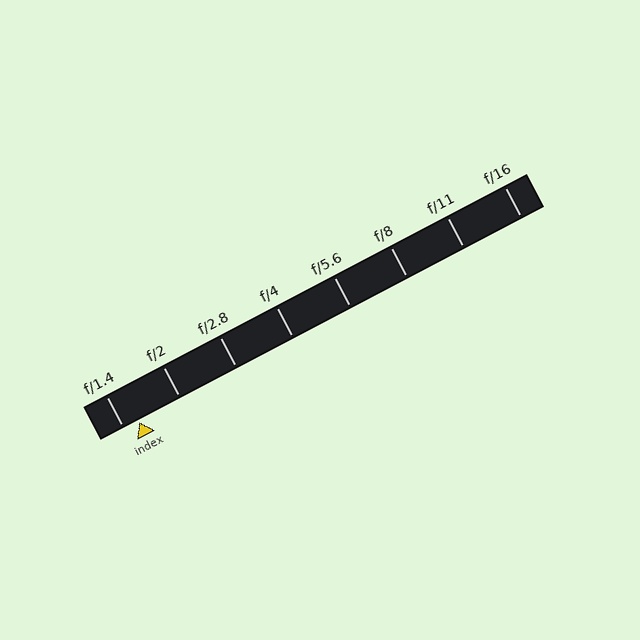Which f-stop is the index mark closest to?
The index mark is closest to f/1.4.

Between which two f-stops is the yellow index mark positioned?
The index mark is between f/1.4 and f/2.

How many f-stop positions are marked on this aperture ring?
There are 8 f-stop positions marked.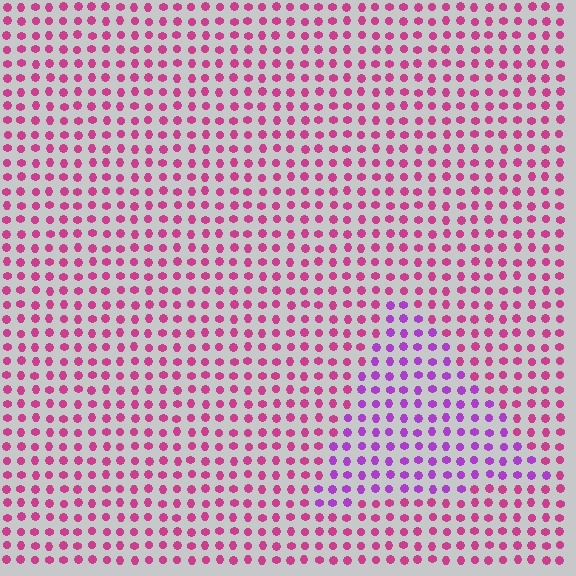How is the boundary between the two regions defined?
The boundary is defined purely by a slight shift in hue (about 39 degrees). Spacing, size, and orientation are identical on both sides.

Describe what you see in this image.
The image is filled with small magenta elements in a uniform arrangement. A triangle-shaped region is visible where the elements are tinted to a slightly different hue, forming a subtle color boundary.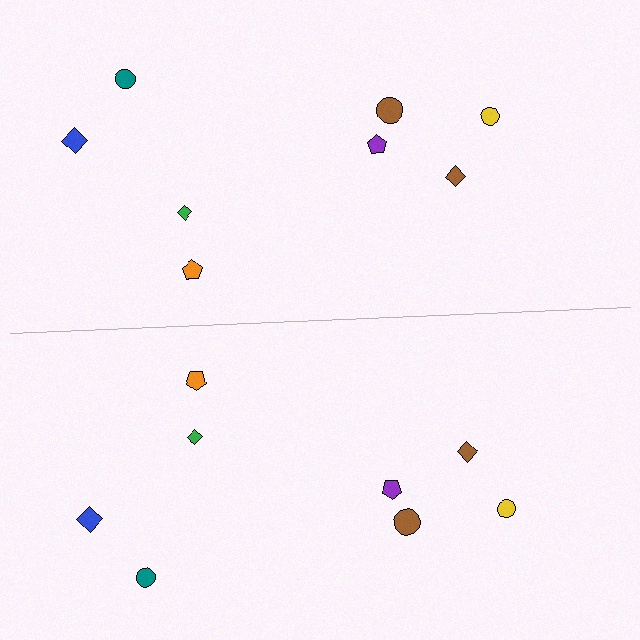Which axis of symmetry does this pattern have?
The pattern has a horizontal axis of symmetry running through the center of the image.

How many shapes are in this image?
There are 16 shapes in this image.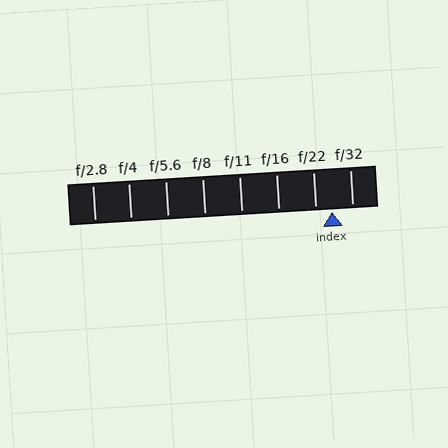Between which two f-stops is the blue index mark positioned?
The index mark is between f/22 and f/32.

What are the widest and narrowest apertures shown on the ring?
The widest aperture shown is f/2.8 and the narrowest is f/32.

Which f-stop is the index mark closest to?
The index mark is closest to f/22.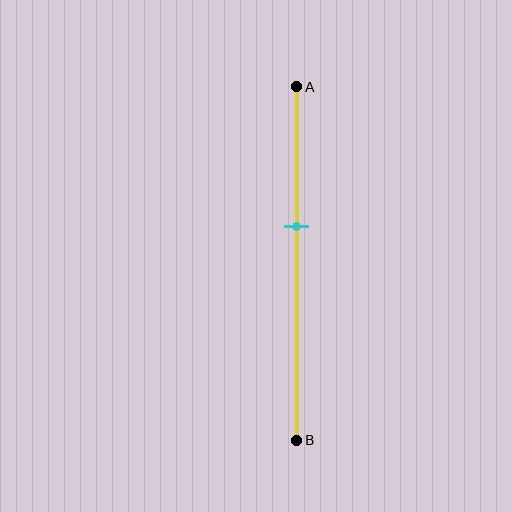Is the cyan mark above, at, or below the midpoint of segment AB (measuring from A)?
The cyan mark is above the midpoint of segment AB.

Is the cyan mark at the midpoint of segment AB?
No, the mark is at about 40% from A, not at the 50% midpoint.